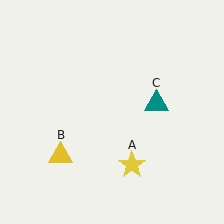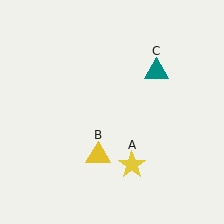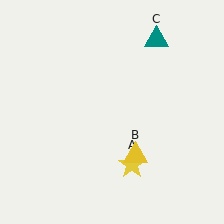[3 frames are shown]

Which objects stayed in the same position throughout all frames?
Yellow star (object A) remained stationary.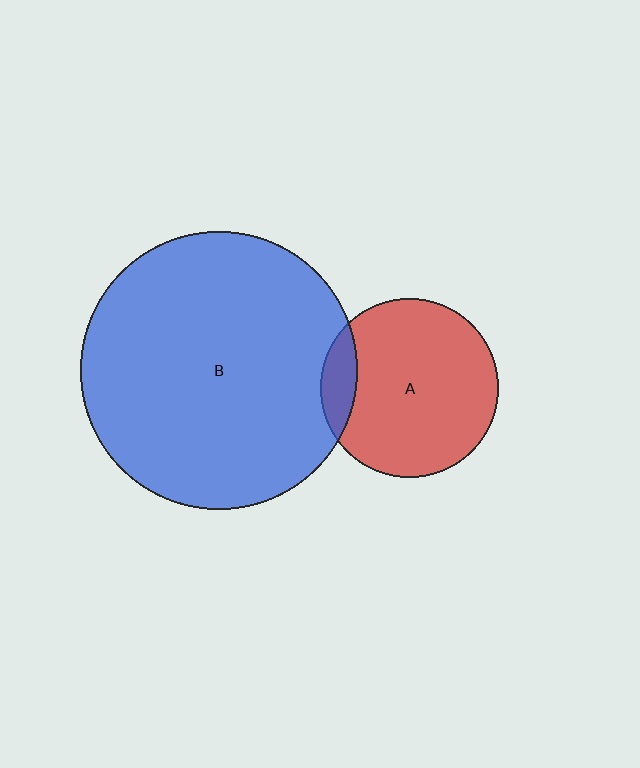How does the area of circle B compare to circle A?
Approximately 2.4 times.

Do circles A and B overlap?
Yes.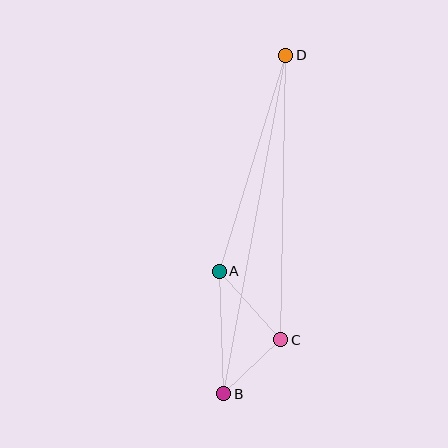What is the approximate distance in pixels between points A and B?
The distance between A and B is approximately 123 pixels.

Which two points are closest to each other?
Points B and C are closest to each other.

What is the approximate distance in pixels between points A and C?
The distance between A and C is approximately 92 pixels.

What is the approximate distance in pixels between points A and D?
The distance between A and D is approximately 226 pixels.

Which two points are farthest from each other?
Points B and D are farthest from each other.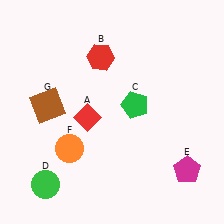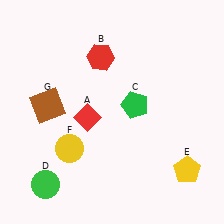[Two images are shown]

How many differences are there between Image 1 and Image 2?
There are 2 differences between the two images.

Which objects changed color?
E changed from magenta to yellow. F changed from orange to yellow.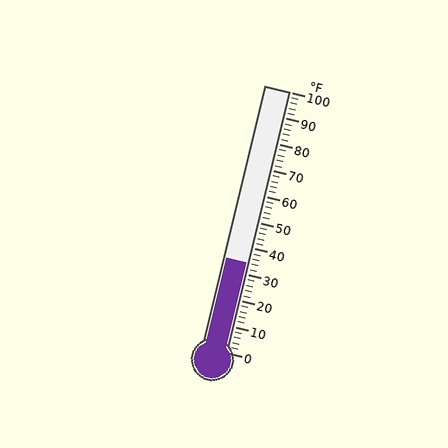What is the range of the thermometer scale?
The thermometer scale ranges from 0°F to 100°F.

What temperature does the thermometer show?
The thermometer shows approximately 34°F.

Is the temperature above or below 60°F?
The temperature is below 60°F.